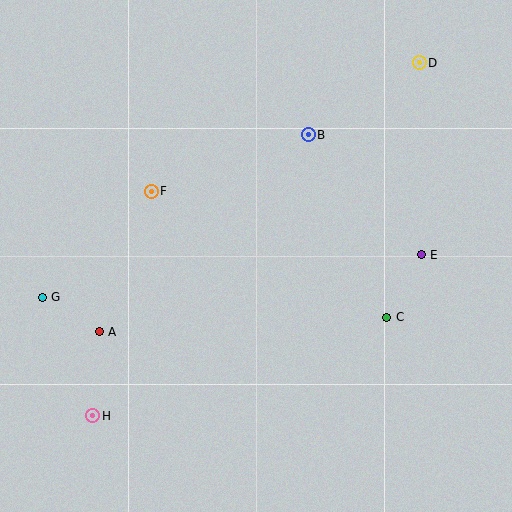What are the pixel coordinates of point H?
Point H is at (93, 416).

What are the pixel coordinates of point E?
Point E is at (421, 255).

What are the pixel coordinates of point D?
Point D is at (419, 63).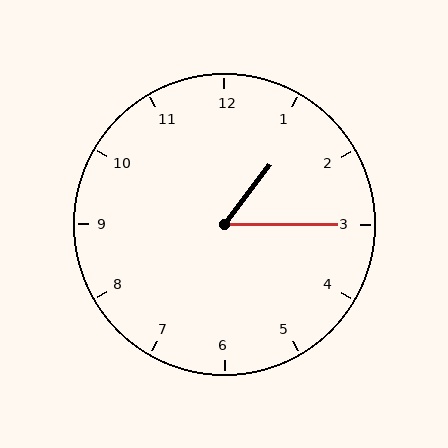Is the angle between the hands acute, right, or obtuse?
It is acute.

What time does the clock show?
1:15.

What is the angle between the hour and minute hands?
Approximately 52 degrees.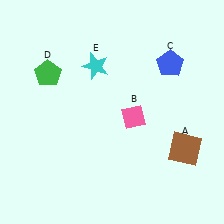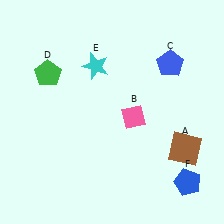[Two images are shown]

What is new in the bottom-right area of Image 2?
A blue pentagon (F) was added in the bottom-right area of Image 2.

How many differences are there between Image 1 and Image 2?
There is 1 difference between the two images.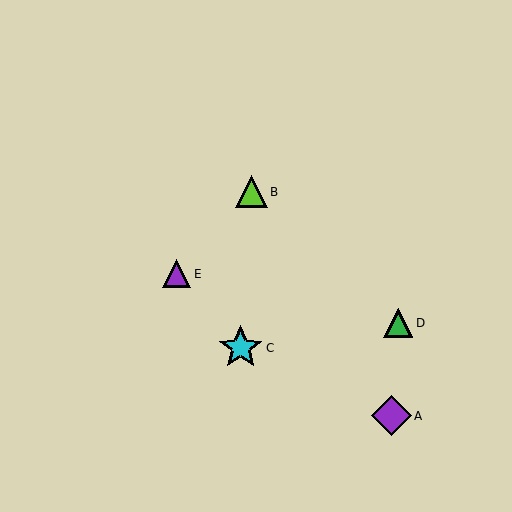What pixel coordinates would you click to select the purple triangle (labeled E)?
Click at (176, 274) to select the purple triangle E.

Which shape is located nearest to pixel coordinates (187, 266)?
The purple triangle (labeled E) at (176, 274) is nearest to that location.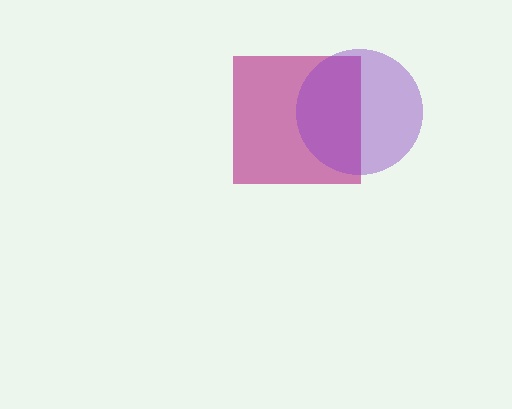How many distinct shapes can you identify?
There are 2 distinct shapes: a magenta square, a purple circle.